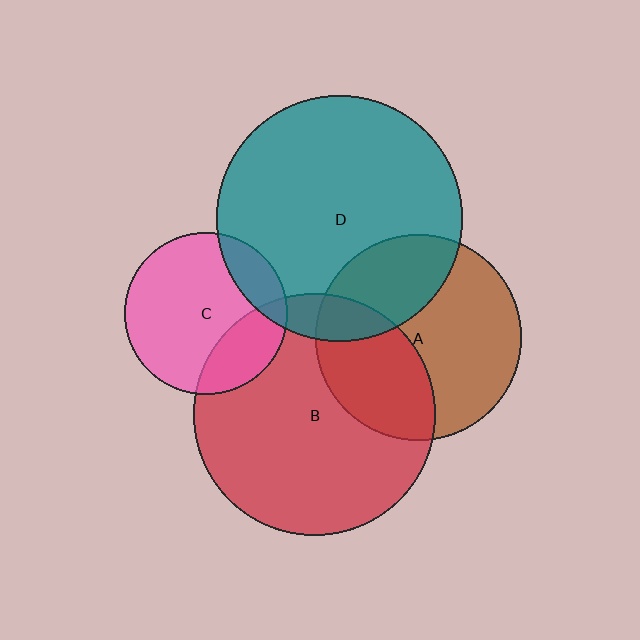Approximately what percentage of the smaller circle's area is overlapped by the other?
Approximately 25%.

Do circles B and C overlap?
Yes.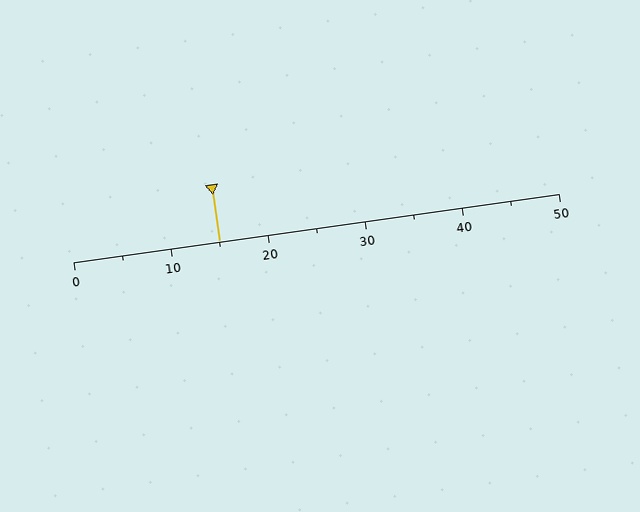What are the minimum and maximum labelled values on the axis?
The axis runs from 0 to 50.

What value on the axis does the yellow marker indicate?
The marker indicates approximately 15.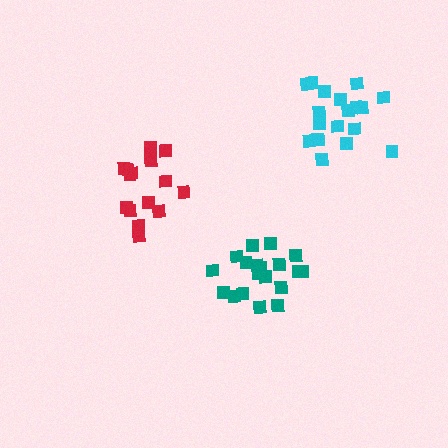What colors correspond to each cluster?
The clusters are colored: teal, cyan, red.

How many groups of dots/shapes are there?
There are 3 groups.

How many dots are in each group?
Group 1: 20 dots, Group 2: 18 dots, Group 3: 15 dots (53 total).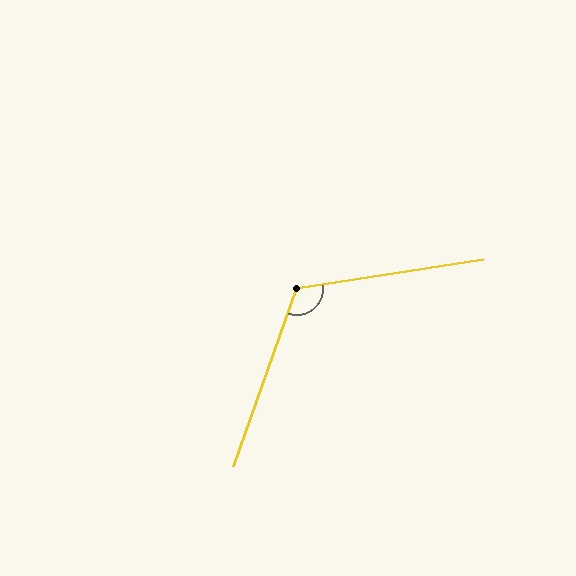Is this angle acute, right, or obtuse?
It is obtuse.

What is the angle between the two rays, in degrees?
Approximately 118 degrees.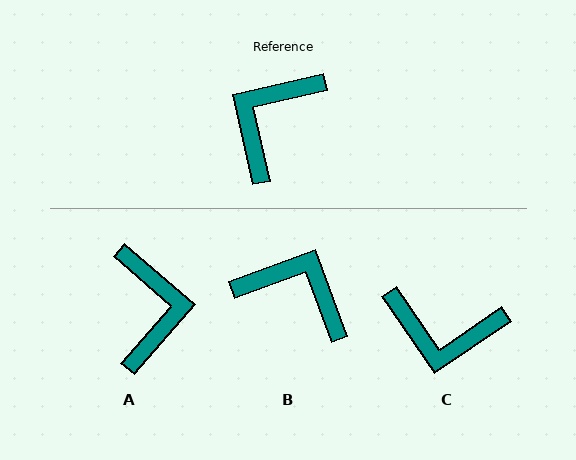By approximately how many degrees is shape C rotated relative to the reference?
Approximately 112 degrees counter-clockwise.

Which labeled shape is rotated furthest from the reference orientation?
A, about 144 degrees away.